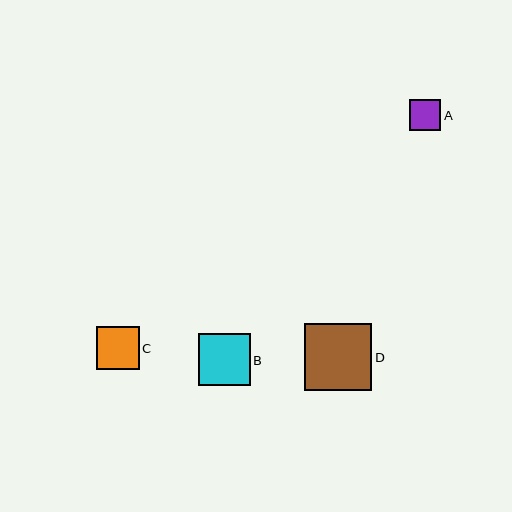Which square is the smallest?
Square A is the smallest with a size of approximately 31 pixels.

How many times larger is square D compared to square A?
Square D is approximately 2.1 times the size of square A.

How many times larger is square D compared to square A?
Square D is approximately 2.1 times the size of square A.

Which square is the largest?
Square D is the largest with a size of approximately 67 pixels.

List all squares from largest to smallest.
From largest to smallest: D, B, C, A.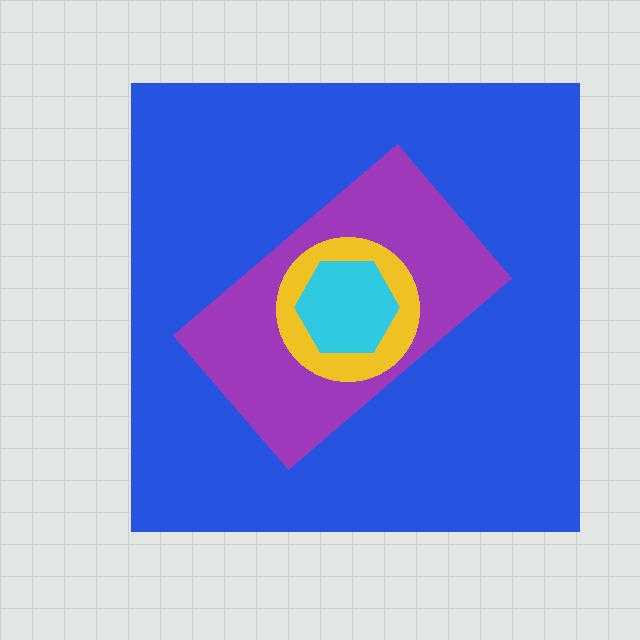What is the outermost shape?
The blue square.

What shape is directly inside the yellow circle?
The cyan hexagon.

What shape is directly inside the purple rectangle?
The yellow circle.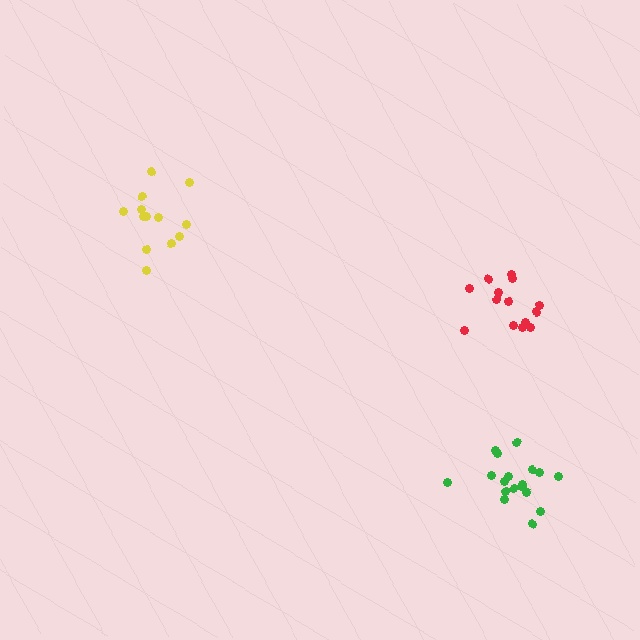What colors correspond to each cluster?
The clusters are colored: yellow, red, green.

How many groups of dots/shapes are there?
There are 3 groups.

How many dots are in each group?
Group 1: 13 dots, Group 2: 14 dots, Group 3: 18 dots (45 total).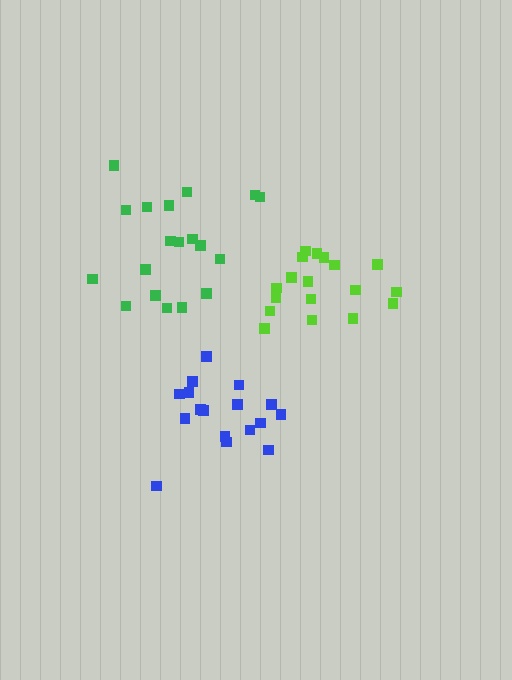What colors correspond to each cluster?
The clusters are colored: blue, lime, green.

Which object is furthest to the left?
The green cluster is leftmost.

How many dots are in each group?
Group 1: 17 dots, Group 2: 18 dots, Group 3: 19 dots (54 total).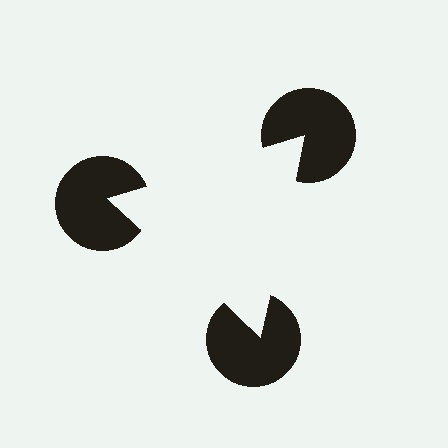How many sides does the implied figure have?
3 sides.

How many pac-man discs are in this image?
There are 3 — one at each vertex of the illusory triangle.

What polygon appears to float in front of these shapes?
An illusory triangle — its edges are inferred from the aligned wedge cuts in the pac-man discs, not physically drawn.